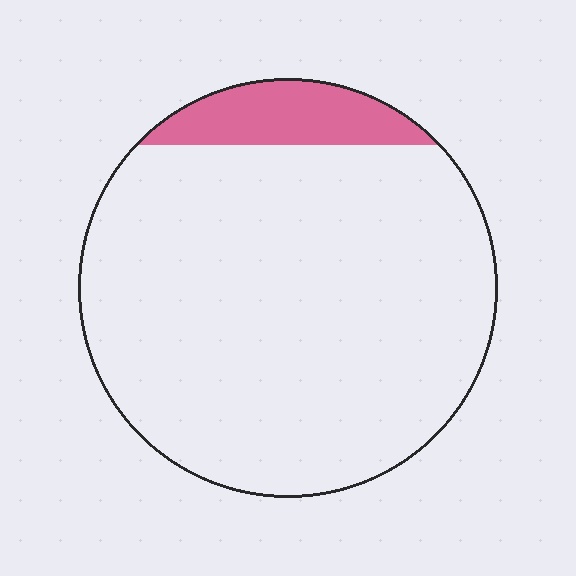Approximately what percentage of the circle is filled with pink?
Approximately 10%.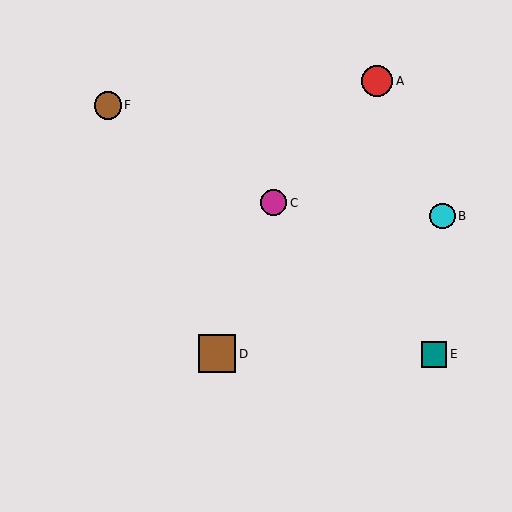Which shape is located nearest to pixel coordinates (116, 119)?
The brown circle (labeled F) at (108, 105) is nearest to that location.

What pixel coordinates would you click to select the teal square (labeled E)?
Click at (434, 354) to select the teal square E.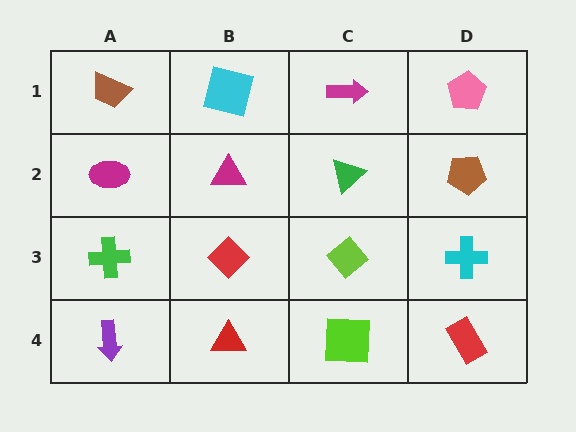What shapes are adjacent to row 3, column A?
A magenta ellipse (row 2, column A), a purple arrow (row 4, column A), a red diamond (row 3, column B).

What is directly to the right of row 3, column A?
A red diamond.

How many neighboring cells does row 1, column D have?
2.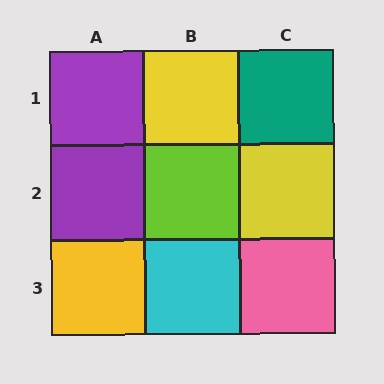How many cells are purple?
2 cells are purple.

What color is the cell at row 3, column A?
Yellow.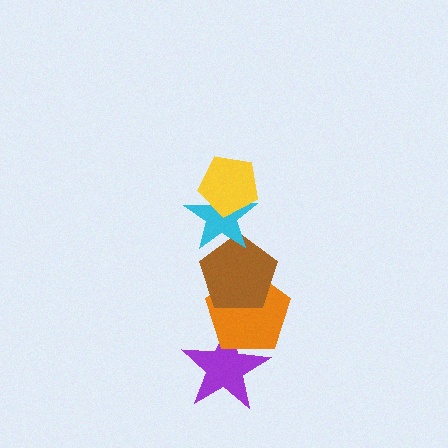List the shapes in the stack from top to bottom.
From top to bottom: the yellow pentagon, the cyan star, the brown pentagon, the orange pentagon, the purple star.